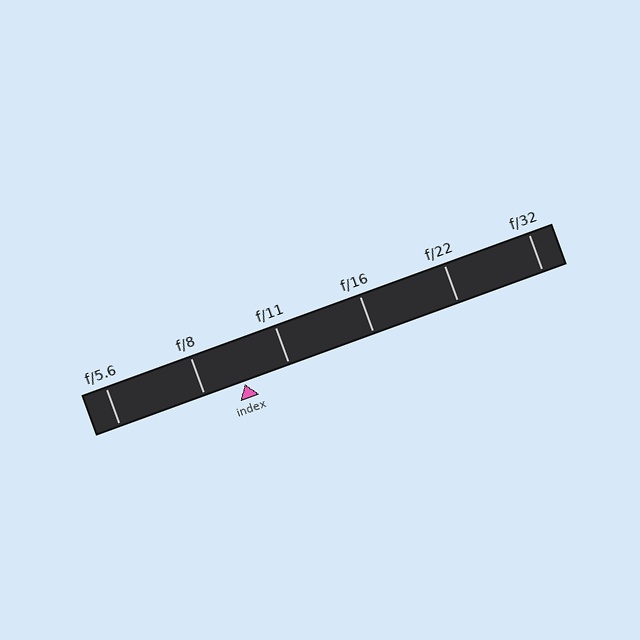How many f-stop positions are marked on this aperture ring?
There are 6 f-stop positions marked.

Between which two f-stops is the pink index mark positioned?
The index mark is between f/8 and f/11.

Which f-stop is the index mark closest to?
The index mark is closest to f/8.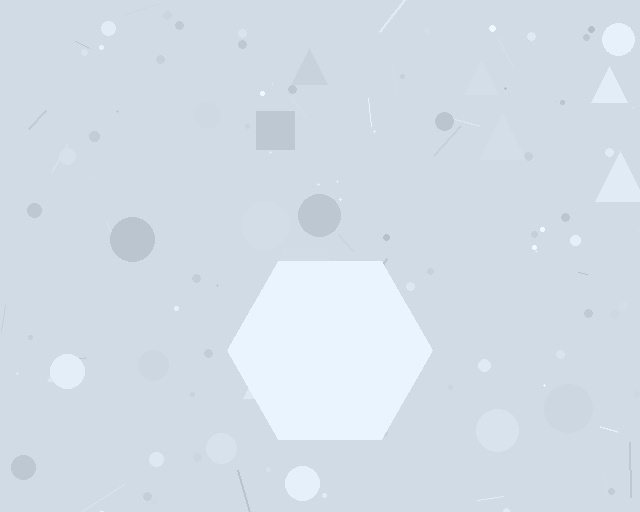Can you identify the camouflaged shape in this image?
The camouflaged shape is a hexagon.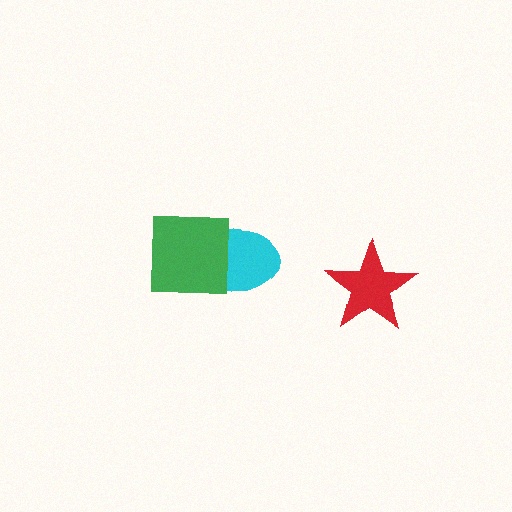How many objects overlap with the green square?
1 object overlaps with the green square.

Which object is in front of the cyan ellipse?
The green square is in front of the cyan ellipse.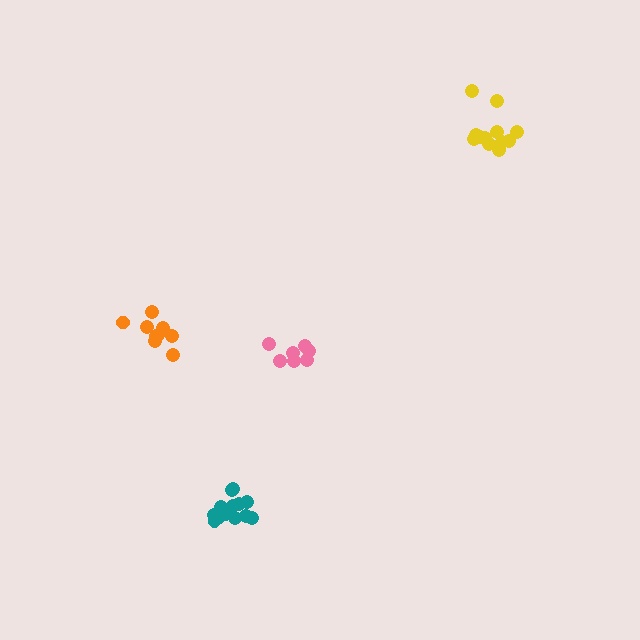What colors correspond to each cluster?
The clusters are colored: teal, pink, orange, yellow.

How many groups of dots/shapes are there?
There are 4 groups.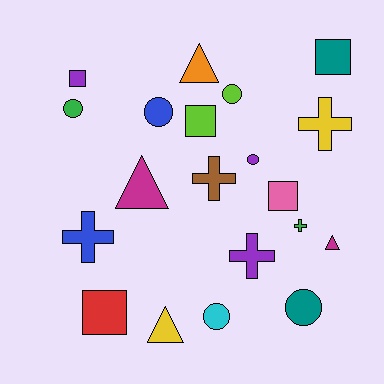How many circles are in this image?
There are 6 circles.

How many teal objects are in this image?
There are 2 teal objects.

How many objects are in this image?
There are 20 objects.